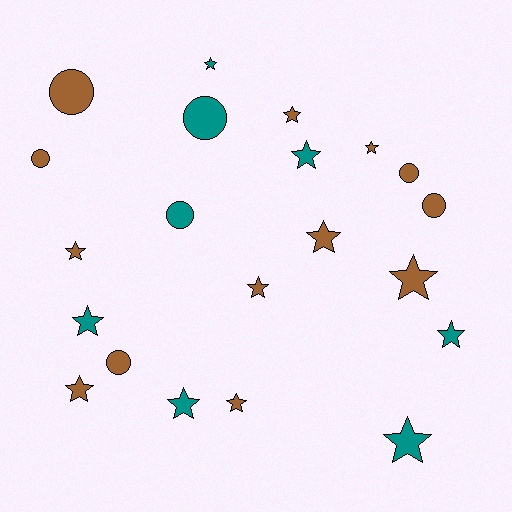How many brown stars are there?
There are 8 brown stars.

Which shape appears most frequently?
Star, with 14 objects.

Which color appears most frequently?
Brown, with 13 objects.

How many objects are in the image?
There are 21 objects.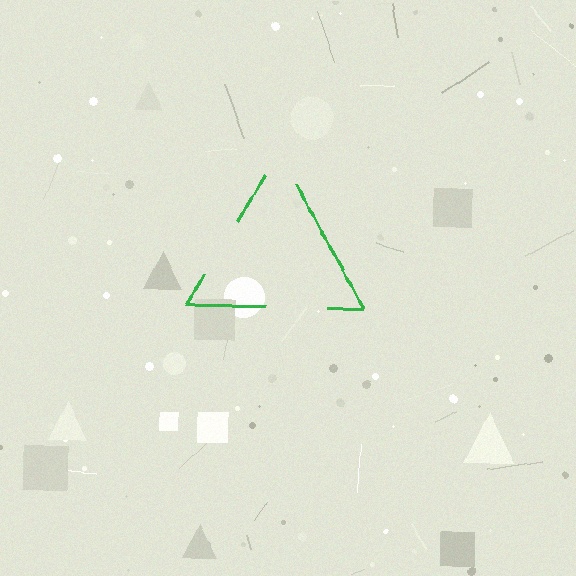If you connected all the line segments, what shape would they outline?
They would outline a triangle.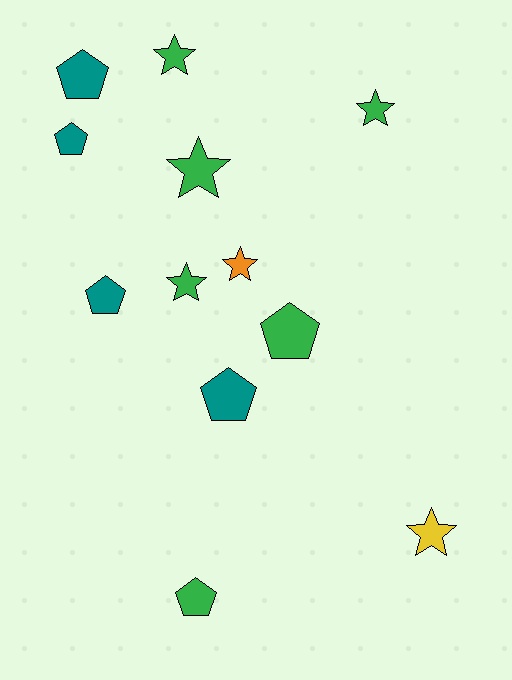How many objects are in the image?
There are 12 objects.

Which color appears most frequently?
Green, with 6 objects.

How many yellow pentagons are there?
There are no yellow pentagons.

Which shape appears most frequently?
Pentagon, with 6 objects.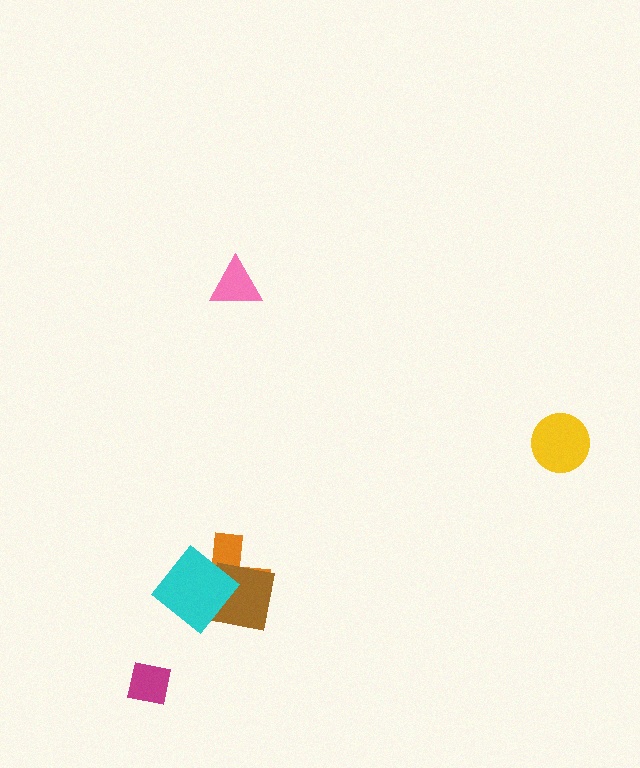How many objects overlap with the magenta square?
0 objects overlap with the magenta square.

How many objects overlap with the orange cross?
2 objects overlap with the orange cross.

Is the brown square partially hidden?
Yes, it is partially covered by another shape.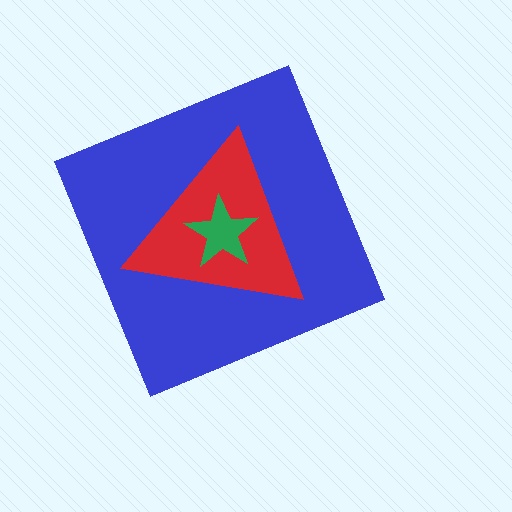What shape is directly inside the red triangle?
The green star.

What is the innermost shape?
The green star.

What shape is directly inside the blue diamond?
The red triangle.